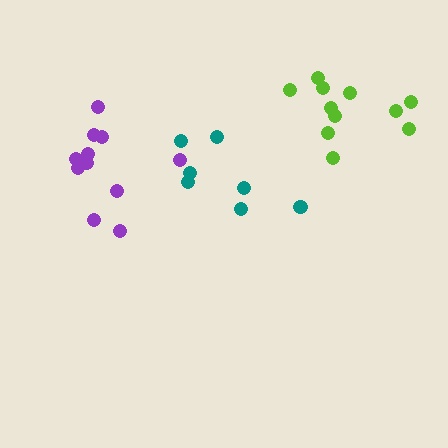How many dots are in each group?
Group 1: 11 dots, Group 2: 11 dots, Group 3: 7 dots (29 total).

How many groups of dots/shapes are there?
There are 3 groups.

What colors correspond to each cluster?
The clusters are colored: lime, purple, teal.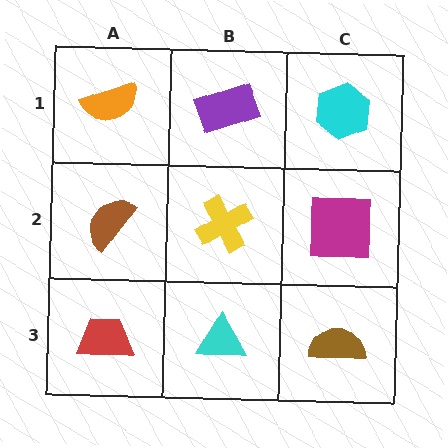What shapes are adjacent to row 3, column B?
A yellow cross (row 2, column B), a red trapezoid (row 3, column A), a brown semicircle (row 3, column C).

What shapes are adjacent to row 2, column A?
An orange semicircle (row 1, column A), a red trapezoid (row 3, column A), a yellow cross (row 2, column B).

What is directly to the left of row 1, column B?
An orange semicircle.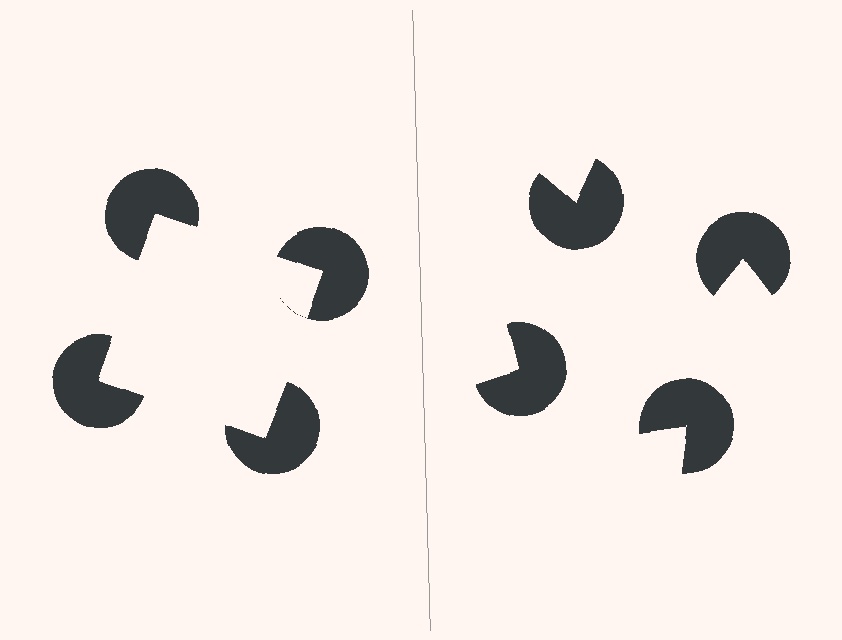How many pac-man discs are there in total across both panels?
8 — 4 on each side.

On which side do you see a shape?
An illusory square appears on the left side. On the right side the wedge cuts are rotated, so no coherent shape forms.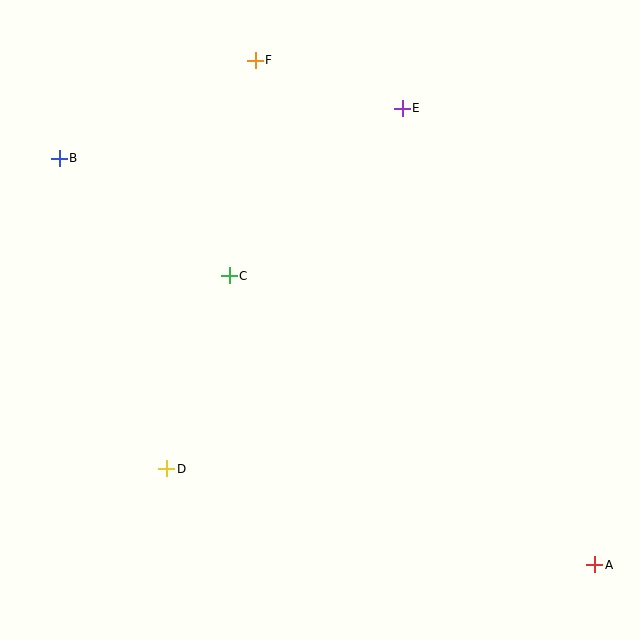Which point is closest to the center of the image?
Point C at (229, 276) is closest to the center.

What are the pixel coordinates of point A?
Point A is at (595, 565).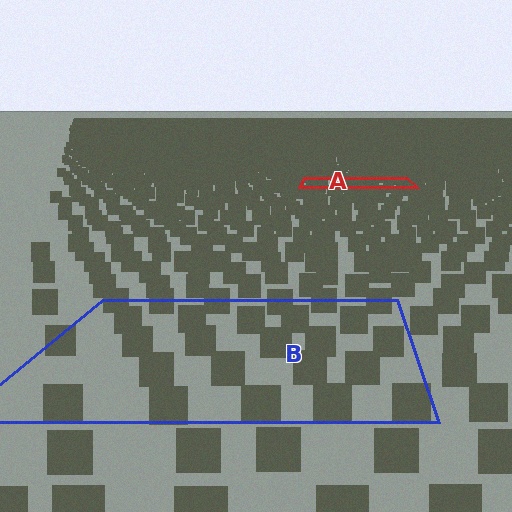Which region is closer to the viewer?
Region B is closer. The texture elements there are larger and more spread out.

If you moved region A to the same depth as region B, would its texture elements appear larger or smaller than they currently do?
They would appear larger. At a closer depth, the same texture elements are projected at a bigger on-screen size.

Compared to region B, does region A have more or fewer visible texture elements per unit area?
Region A has more texture elements per unit area — they are packed more densely because it is farther away.